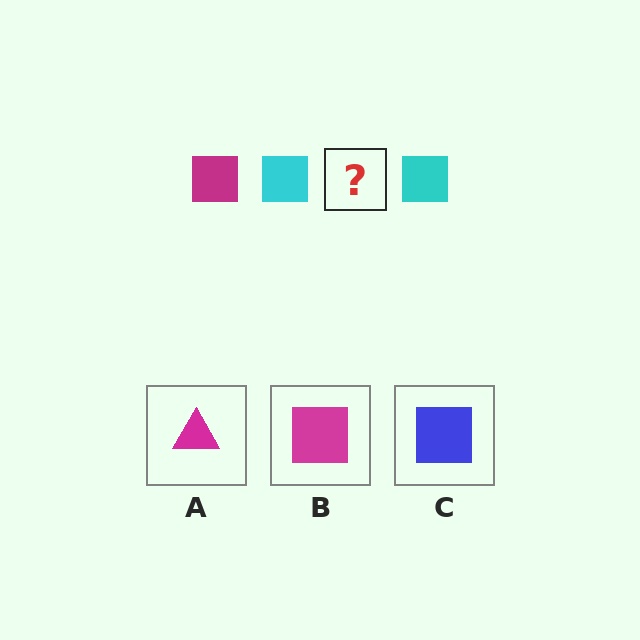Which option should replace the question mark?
Option B.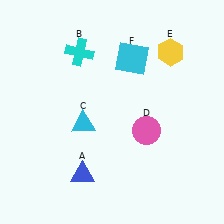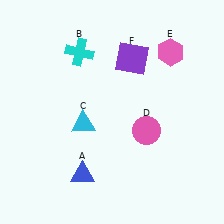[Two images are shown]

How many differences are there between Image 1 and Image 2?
There are 2 differences between the two images.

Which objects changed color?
E changed from yellow to pink. F changed from cyan to purple.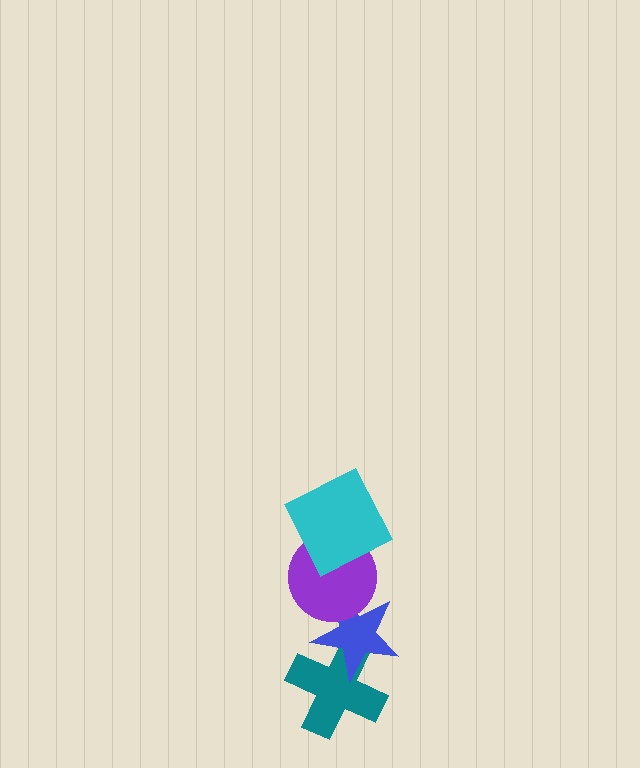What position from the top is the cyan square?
The cyan square is 1st from the top.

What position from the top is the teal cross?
The teal cross is 4th from the top.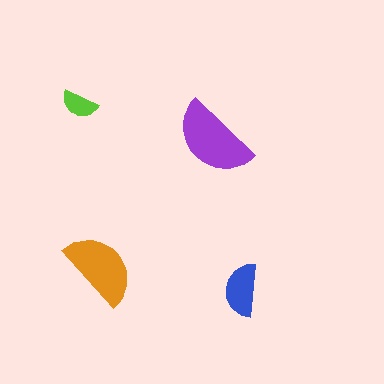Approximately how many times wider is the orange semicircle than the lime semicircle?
About 2 times wider.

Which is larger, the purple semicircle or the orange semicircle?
The purple one.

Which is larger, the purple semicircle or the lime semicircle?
The purple one.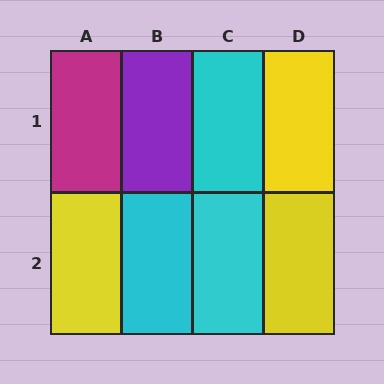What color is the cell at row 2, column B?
Cyan.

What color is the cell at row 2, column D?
Yellow.